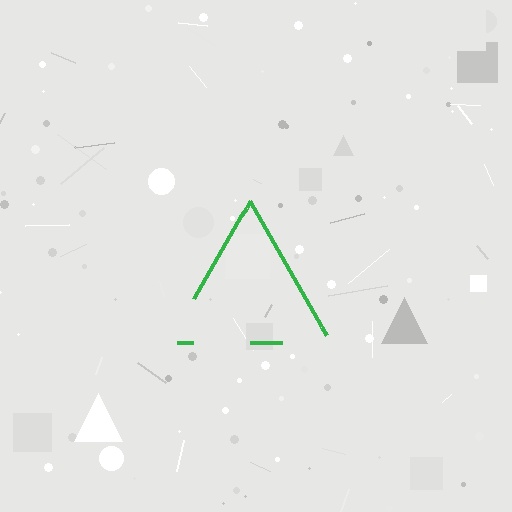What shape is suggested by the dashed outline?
The dashed outline suggests a triangle.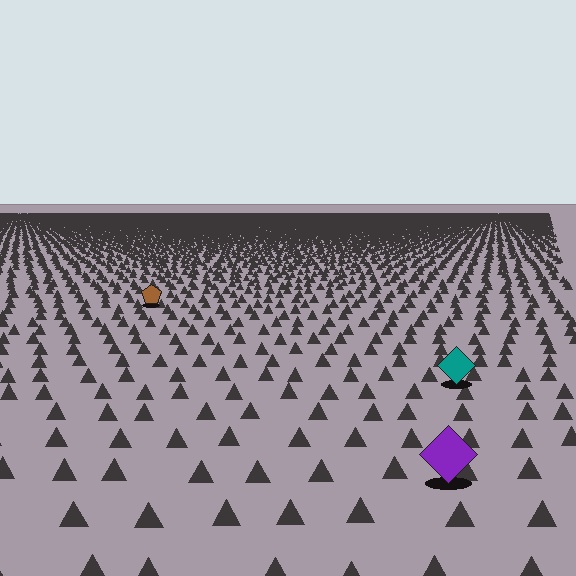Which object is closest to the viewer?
The purple diamond is closest. The texture marks near it are larger and more spread out.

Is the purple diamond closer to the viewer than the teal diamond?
Yes. The purple diamond is closer — you can tell from the texture gradient: the ground texture is coarser near it.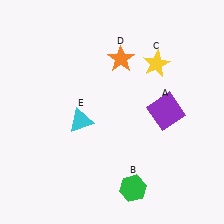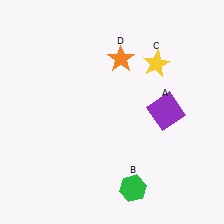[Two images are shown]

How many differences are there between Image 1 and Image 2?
There is 1 difference between the two images.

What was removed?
The cyan triangle (E) was removed in Image 2.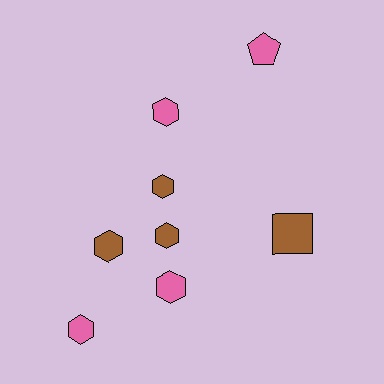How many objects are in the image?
There are 8 objects.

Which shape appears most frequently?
Hexagon, with 6 objects.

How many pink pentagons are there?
There is 1 pink pentagon.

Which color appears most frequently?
Pink, with 4 objects.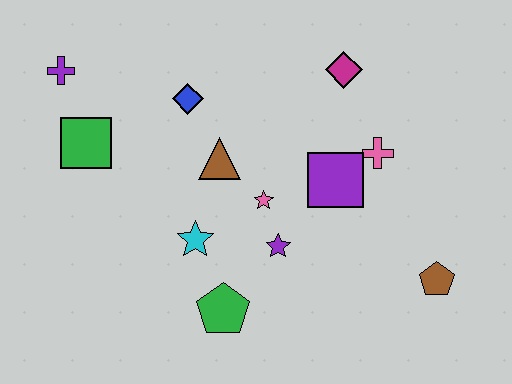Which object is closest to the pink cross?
The purple square is closest to the pink cross.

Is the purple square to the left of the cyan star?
No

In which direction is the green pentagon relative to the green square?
The green pentagon is below the green square.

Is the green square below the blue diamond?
Yes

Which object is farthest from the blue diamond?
The brown pentagon is farthest from the blue diamond.